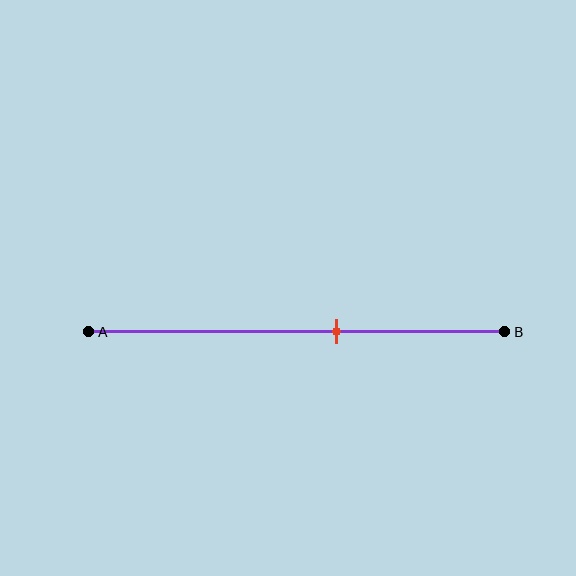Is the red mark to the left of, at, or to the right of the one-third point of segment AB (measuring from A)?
The red mark is to the right of the one-third point of segment AB.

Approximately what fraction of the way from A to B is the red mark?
The red mark is approximately 60% of the way from A to B.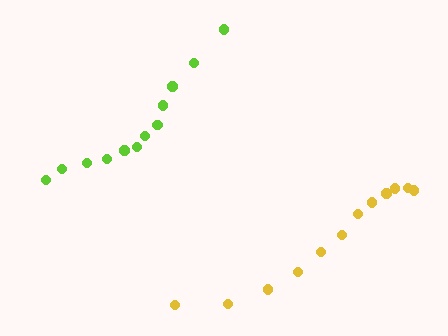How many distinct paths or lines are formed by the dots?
There are 2 distinct paths.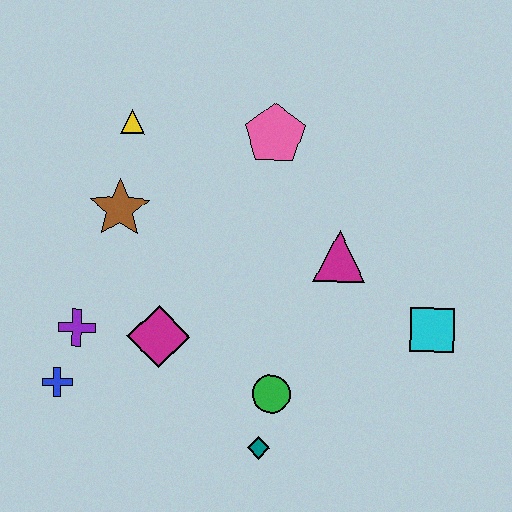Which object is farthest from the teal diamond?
The yellow triangle is farthest from the teal diamond.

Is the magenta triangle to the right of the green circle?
Yes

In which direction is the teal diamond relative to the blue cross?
The teal diamond is to the right of the blue cross.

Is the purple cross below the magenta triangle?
Yes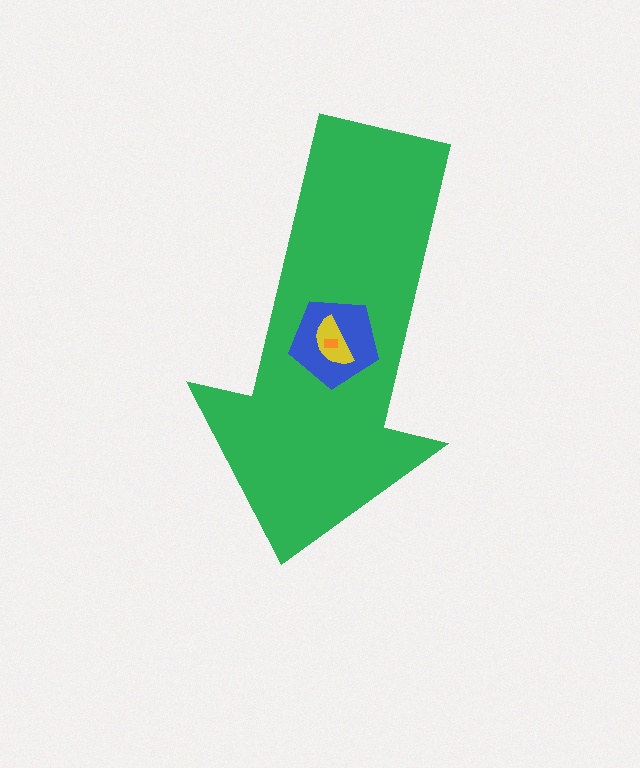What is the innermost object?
The orange rectangle.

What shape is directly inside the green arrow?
The blue pentagon.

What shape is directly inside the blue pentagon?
The yellow semicircle.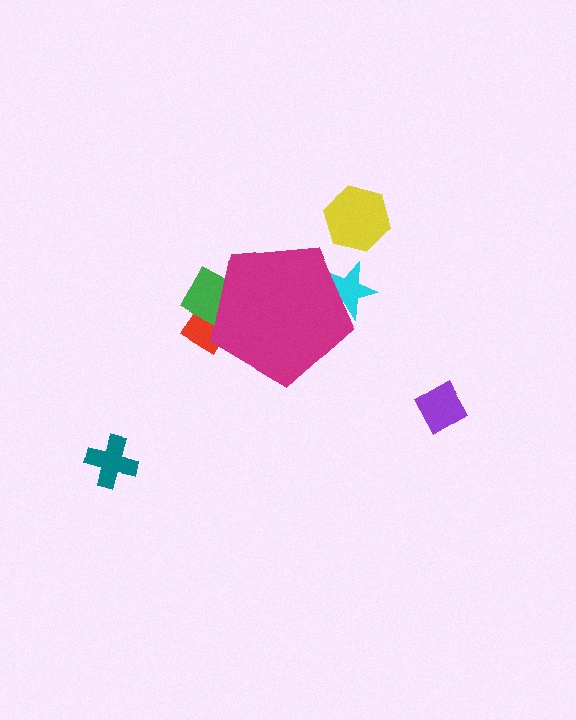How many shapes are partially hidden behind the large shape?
3 shapes are partially hidden.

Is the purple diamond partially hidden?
No, the purple diamond is fully visible.